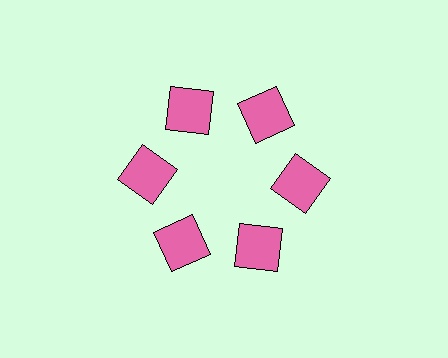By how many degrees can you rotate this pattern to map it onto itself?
The pattern maps onto itself every 60 degrees of rotation.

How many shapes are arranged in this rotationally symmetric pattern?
There are 6 shapes, arranged in 6 groups of 1.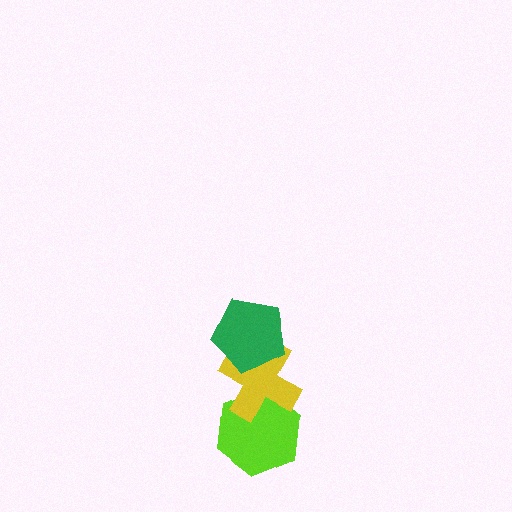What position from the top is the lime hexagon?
The lime hexagon is 3rd from the top.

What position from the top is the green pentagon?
The green pentagon is 1st from the top.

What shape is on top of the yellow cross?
The green pentagon is on top of the yellow cross.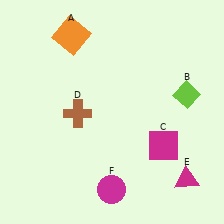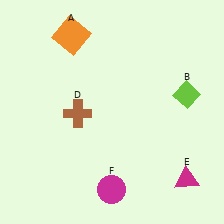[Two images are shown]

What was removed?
The magenta square (C) was removed in Image 2.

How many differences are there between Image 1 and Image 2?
There is 1 difference between the two images.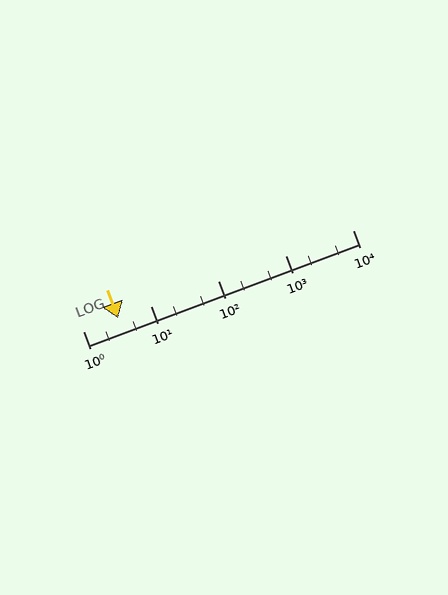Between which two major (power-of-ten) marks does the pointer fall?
The pointer is between 1 and 10.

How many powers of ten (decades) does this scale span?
The scale spans 4 decades, from 1 to 10000.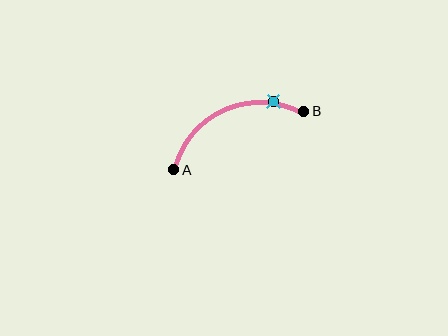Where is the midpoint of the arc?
The arc midpoint is the point on the curve farthest from the straight line joining A and B. It sits above that line.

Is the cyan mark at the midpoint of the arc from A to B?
No. The cyan mark lies on the arc but is closer to endpoint B. The arc midpoint would be at the point on the curve equidistant along the arc from both A and B.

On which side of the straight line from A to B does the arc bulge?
The arc bulges above the straight line connecting A and B.